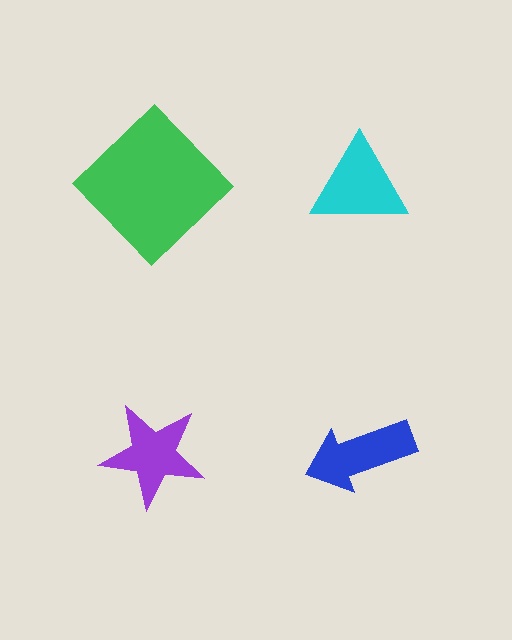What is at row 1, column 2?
A cyan triangle.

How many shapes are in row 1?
2 shapes.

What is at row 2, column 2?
A blue arrow.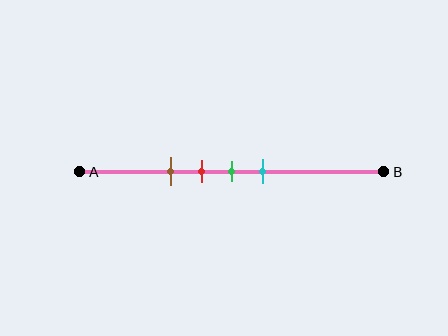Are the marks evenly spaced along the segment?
Yes, the marks are approximately evenly spaced.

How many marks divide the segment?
There are 4 marks dividing the segment.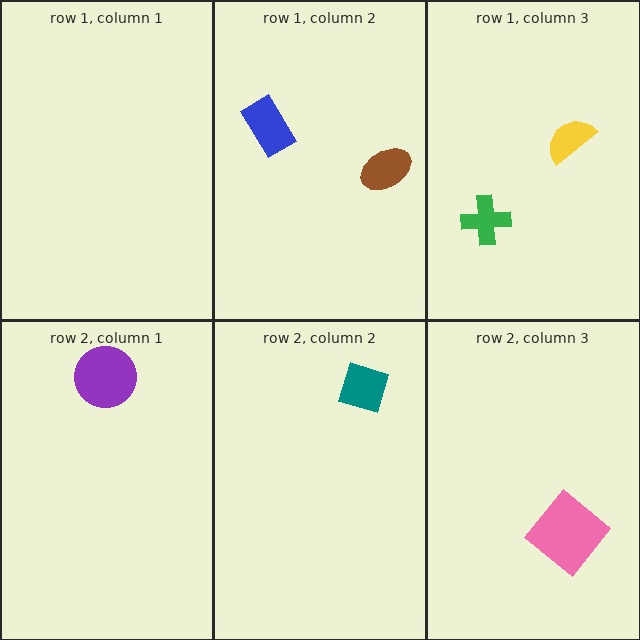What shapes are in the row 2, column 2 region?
The teal diamond.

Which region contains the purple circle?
The row 2, column 1 region.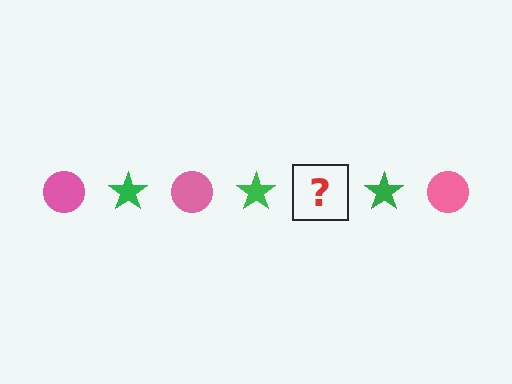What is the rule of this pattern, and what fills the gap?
The rule is that the pattern alternates between pink circle and green star. The gap should be filled with a pink circle.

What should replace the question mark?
The question mark should be replaced with a pink circle.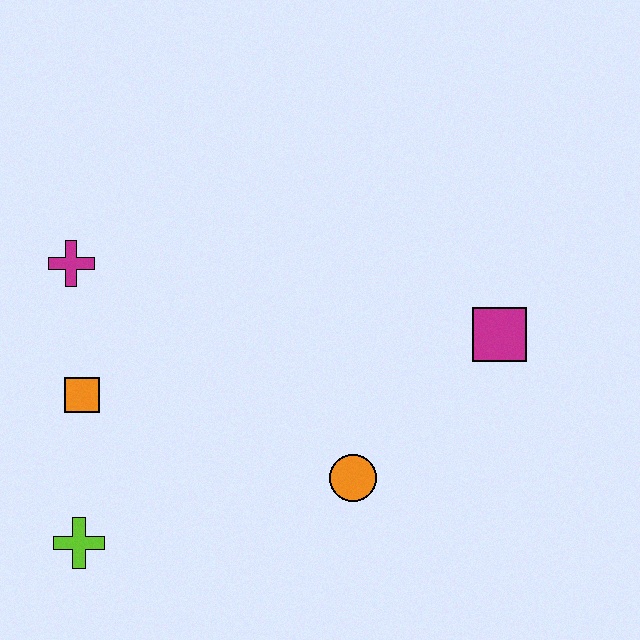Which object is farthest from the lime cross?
The magenta square is farthest from the lime cross.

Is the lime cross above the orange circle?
No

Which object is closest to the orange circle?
The magenta square is closest to the orange circle.